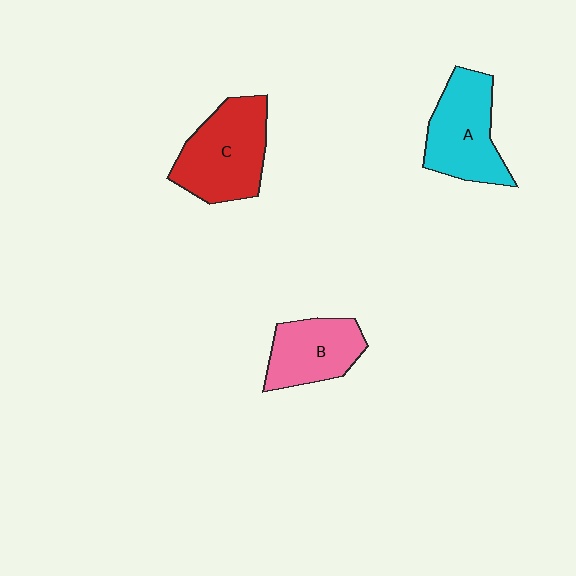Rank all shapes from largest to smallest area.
From largest to smallest: C (red), A (cyan), B (pink).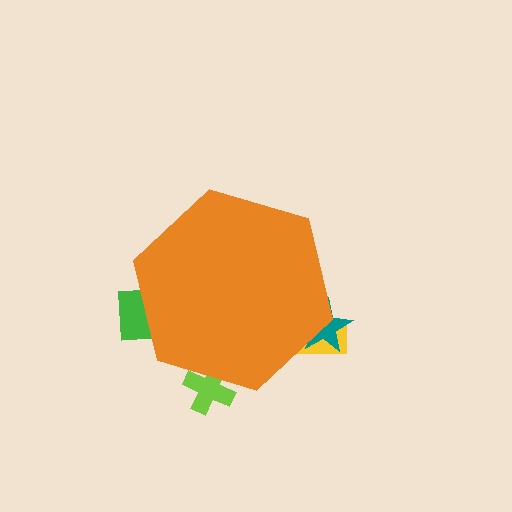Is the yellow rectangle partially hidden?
Yes, the yellow rectangle is partially hidden behind the orange hexagon.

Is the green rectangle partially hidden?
Yes, the green rectangle is partially hidden behind the orange hexagon.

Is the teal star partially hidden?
Yes, the teal star is partially hidden behind the orange hexagon.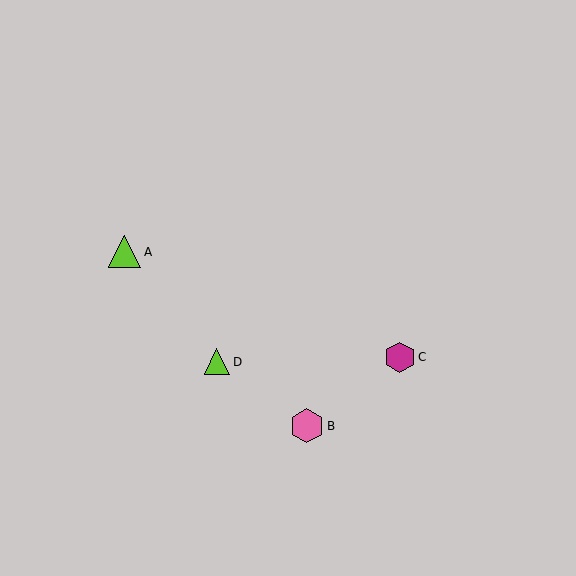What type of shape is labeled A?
Shape A is a lime triangle.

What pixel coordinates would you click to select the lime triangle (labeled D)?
Click at (217, 362) to select the lime triangle D.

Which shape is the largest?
The pink hexagon (labeled B) is the largest.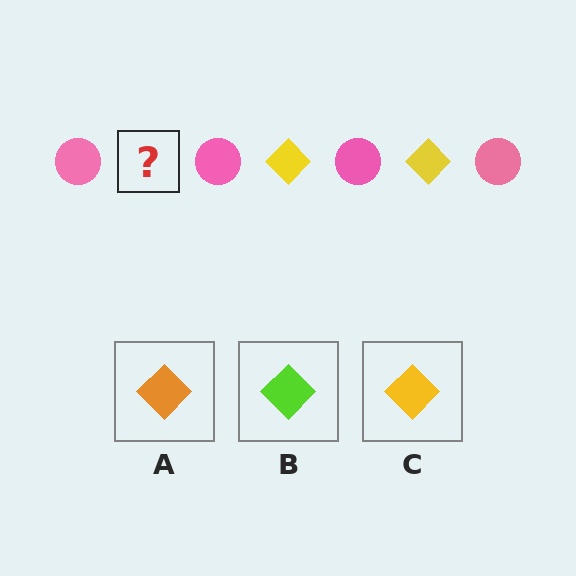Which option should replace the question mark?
Option C.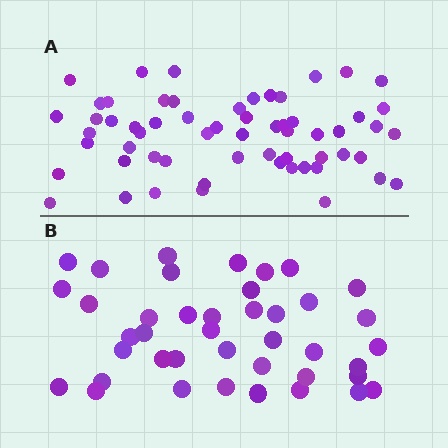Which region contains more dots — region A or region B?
Region A (the top region) has more dots.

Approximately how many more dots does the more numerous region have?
Region A has approximately 20 more dots than region B.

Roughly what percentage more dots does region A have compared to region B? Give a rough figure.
About 45% more.